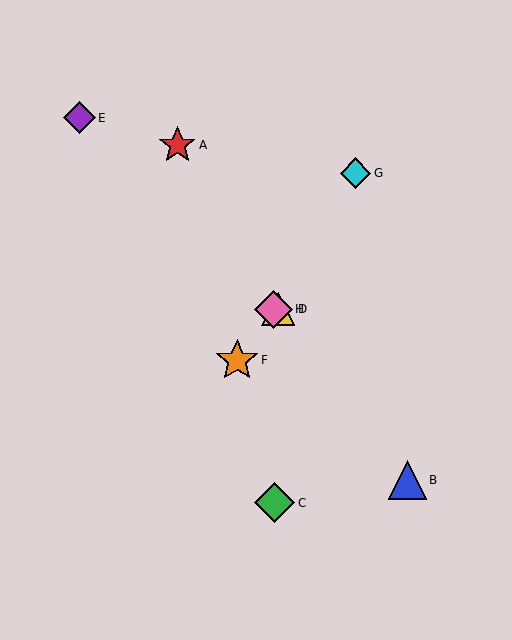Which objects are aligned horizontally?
Objects D, H are aligned horizontally.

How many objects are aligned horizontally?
2 objects (D, H) are aligned horizontally.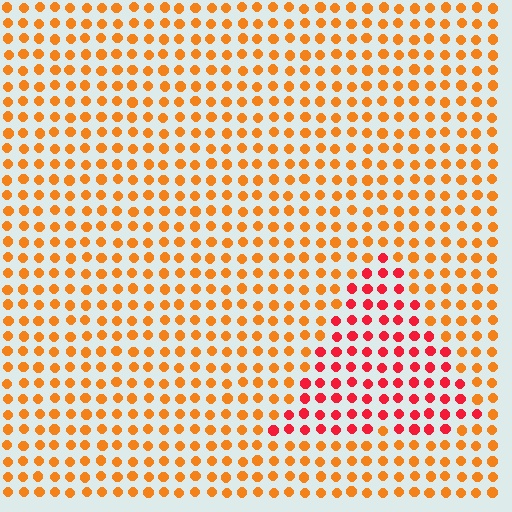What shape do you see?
I see a triangle.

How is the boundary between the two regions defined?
The boundary is defined purely by a slight shift in hue (about 36 degrees). Spacing, size, and orientation are identical on both sides.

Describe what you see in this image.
The image is filled with small orange elements in a uniform arrangement. A triangle-shaped region is visible where the elements are tinted to a slightly different hue, forming a subtle color boundary.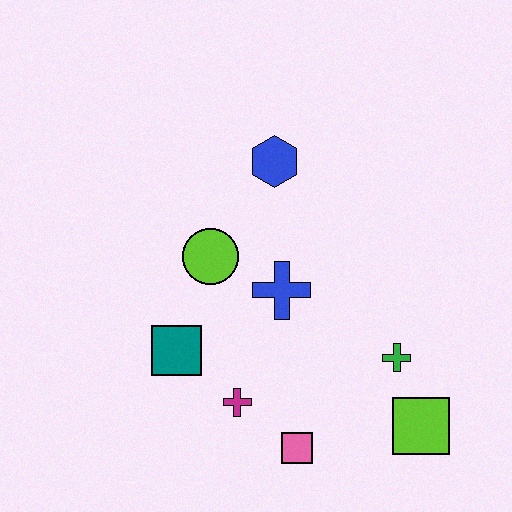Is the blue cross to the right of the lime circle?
Yes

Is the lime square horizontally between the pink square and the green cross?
No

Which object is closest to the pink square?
The magenta cross is closest to the pink square.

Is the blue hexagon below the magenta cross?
No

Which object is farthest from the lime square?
The blue hexagon is farthest from the lime square.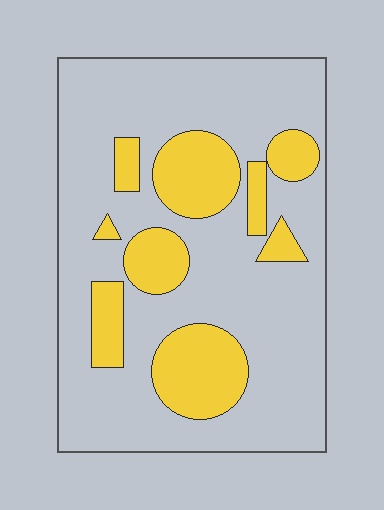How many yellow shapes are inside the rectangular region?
9.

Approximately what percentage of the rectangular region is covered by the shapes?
Approximately 25%.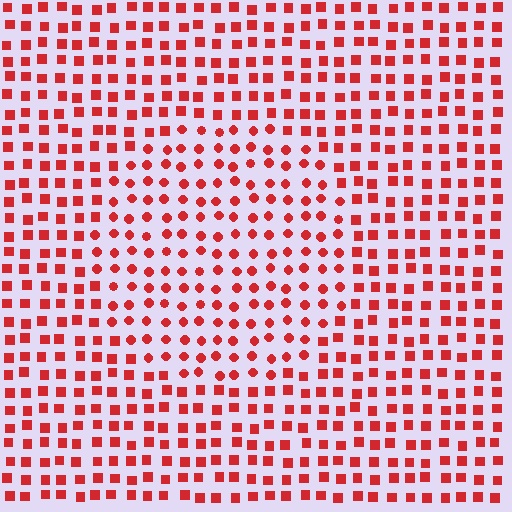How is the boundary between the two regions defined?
The boundary is defined by a change in element shape: circles inside vs. squares outside. All elements share the same color and spacing.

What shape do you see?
I see a circle.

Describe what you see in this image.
The image is filled with small red elements arranged in a uniform grid. A circle-shaped region contains circles, while the surrounding area contains squares. The boundary is defined purely by the change in element shape.